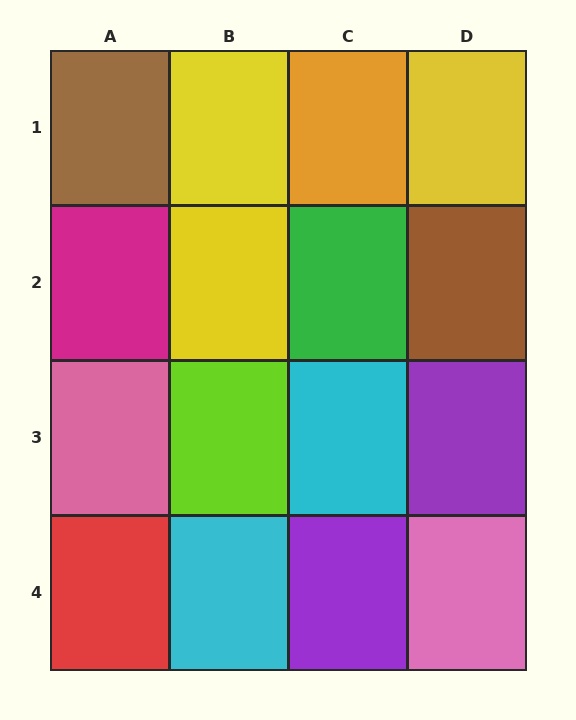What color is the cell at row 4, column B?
Cyan.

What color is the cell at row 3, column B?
Lime.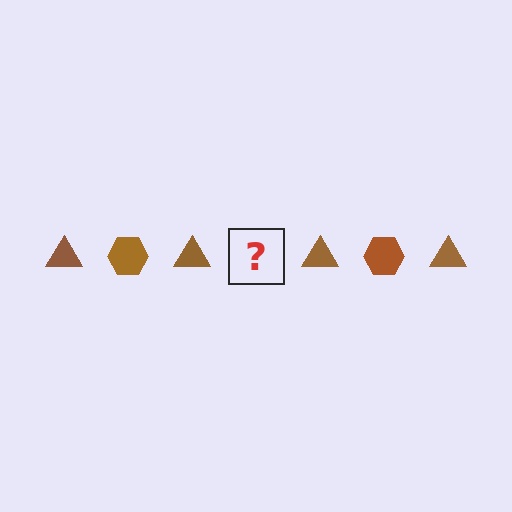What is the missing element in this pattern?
The missing element is a brown hexagon.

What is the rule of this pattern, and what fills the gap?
The rule is that the pattern cycles through triangle, hexagon shapes in brown. The gap should be filled with a brown hexagon.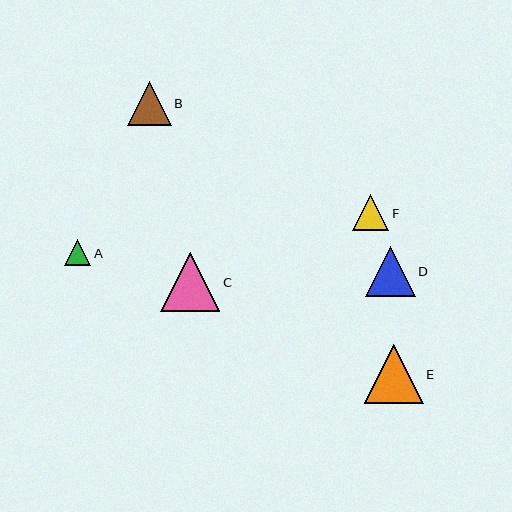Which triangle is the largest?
Triangle E is the largest with a size of approximately 59 pixels.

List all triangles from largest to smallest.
From largest to smallest: E, C, D, B, F, A.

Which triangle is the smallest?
Triangle A is the smallest with a size of approximately 26 pixels.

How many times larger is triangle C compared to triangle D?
Triangle C is approximately 1.2 times the size of triangle D.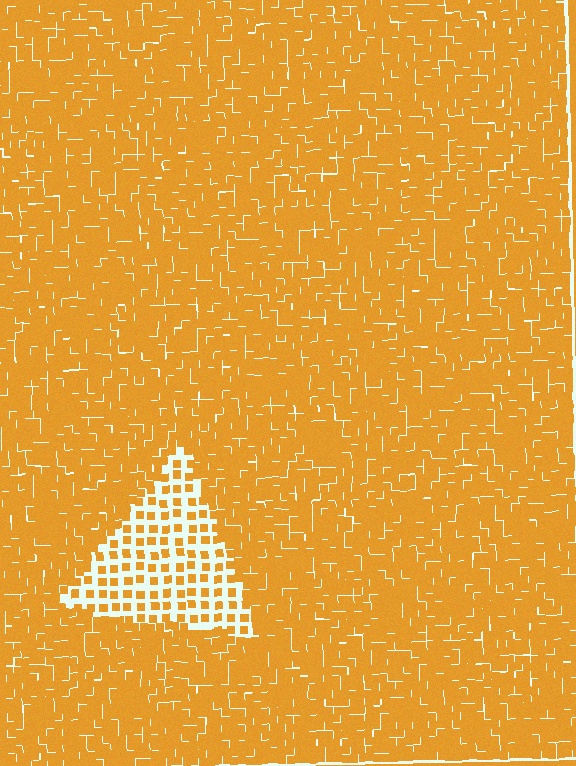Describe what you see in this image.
The image contains small orange elements arranged at two different densities. A triangle-shaped region is visible where the elements are less densely packed than the surrounding area.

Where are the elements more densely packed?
The elements are more densely packed outside the triangle boundary.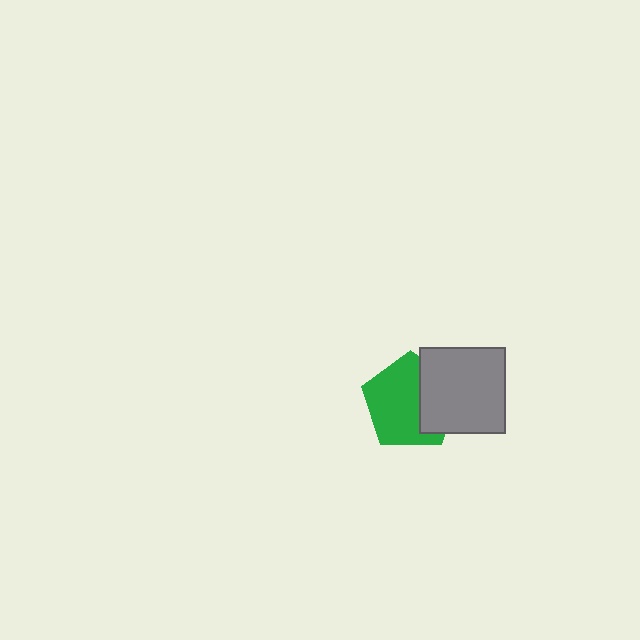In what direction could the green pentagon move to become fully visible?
The green pentagon could move left. That would shift it out from behind the gray square entirely.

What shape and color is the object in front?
The object in front is a gray square.